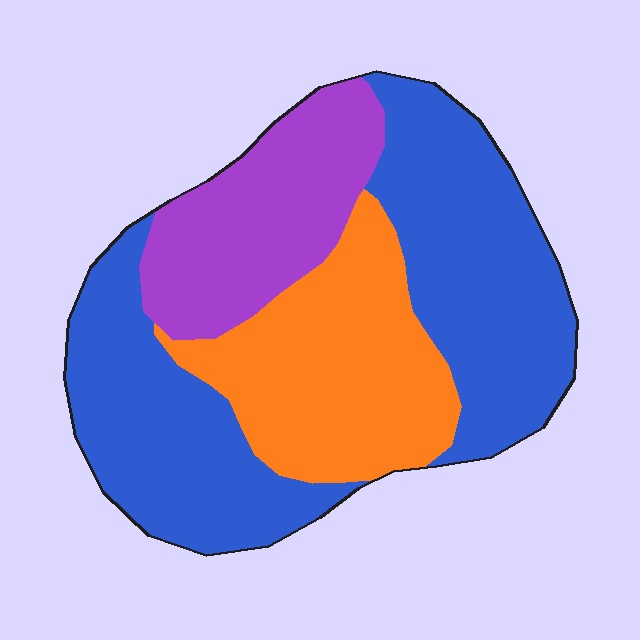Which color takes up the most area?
Blue, at roughly 50%.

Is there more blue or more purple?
Blue.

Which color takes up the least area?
Purple, at roughly 20%.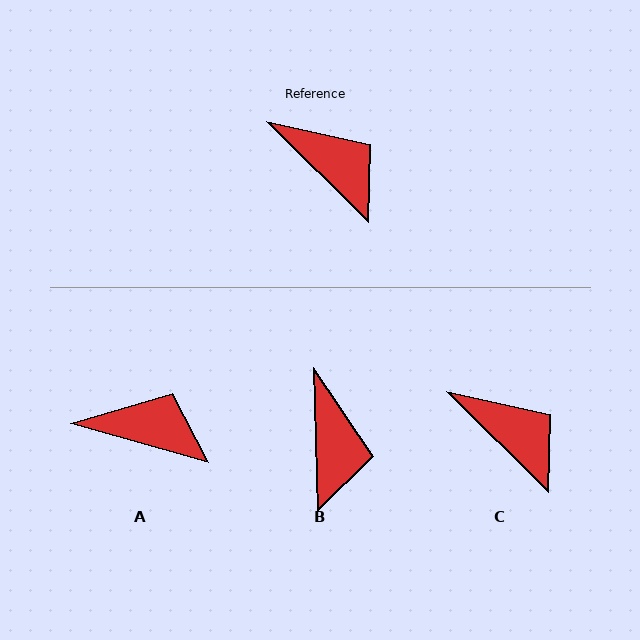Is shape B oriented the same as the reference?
No, it is off by about 44 degrees.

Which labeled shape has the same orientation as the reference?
C.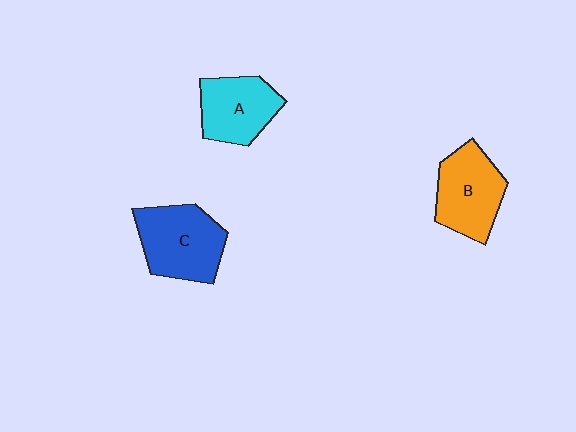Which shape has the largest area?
Shape C (blue).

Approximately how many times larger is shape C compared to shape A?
Approximately 1.2 times.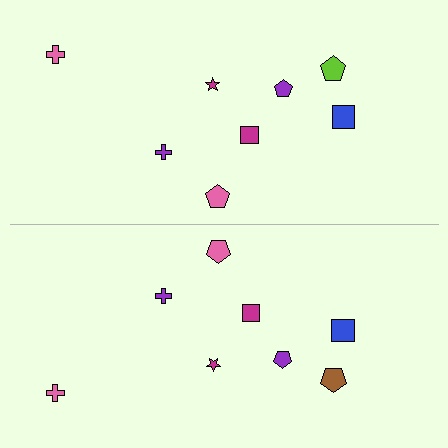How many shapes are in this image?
There are 16 shapes in this image.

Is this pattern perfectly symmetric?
No, the pattern is not perfectly symmetric. The brown pentagon on the bottom side breaks the symmetry — its mirror counterpart is lime.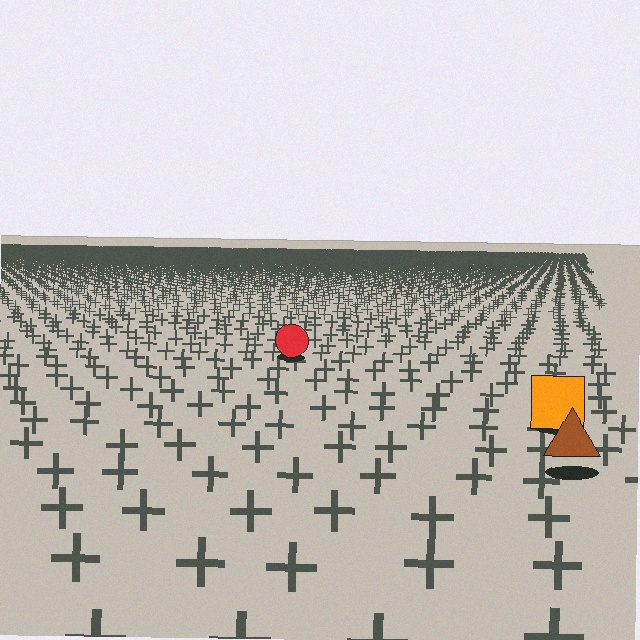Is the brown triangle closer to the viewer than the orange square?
Yes. The brown triangle is closer — you can tell from the texture gradient: the ground texture is coarser near it.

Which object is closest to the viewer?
The brown triangle is closest. The texture marks near it are larger and more spread out.